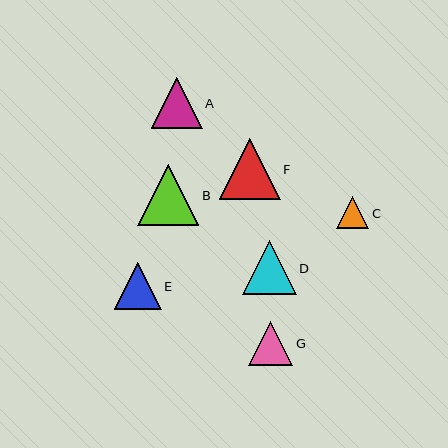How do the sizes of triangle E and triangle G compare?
Triangle E and triangle G are approximately the same size.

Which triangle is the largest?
Triangle B is the largest with a size of approximately 61 pixels.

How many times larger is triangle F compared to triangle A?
Triangle F is approximately 1.2 times the size of triangle A.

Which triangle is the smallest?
Triangle C is the smallest with a size of approximately 32 pixels.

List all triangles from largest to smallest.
From largest to smallest: B, F, D, A, E, G, C.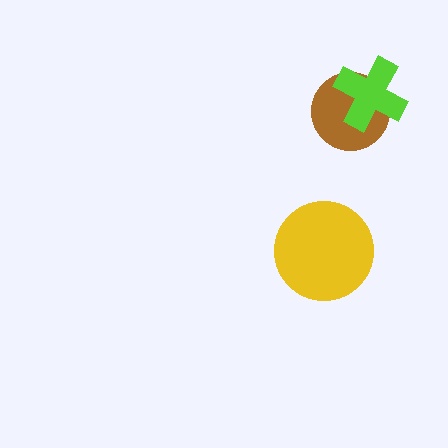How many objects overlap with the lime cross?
1 object overlaps with the lime cross.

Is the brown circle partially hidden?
Yes, it is partially covered by another shape.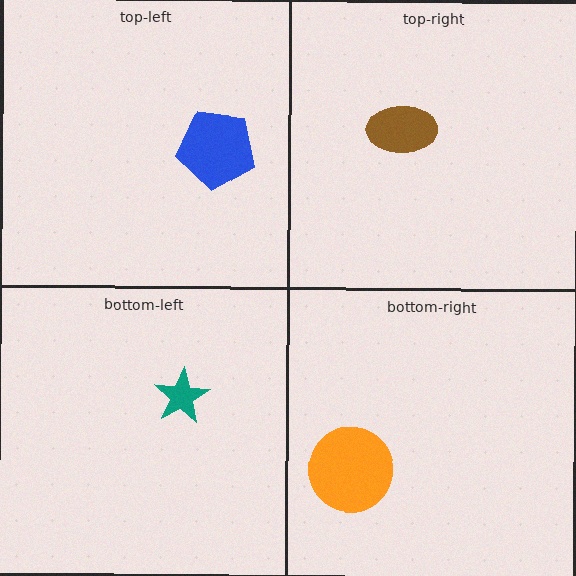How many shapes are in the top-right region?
1.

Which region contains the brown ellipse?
The top-right region.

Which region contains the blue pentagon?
The top-left region.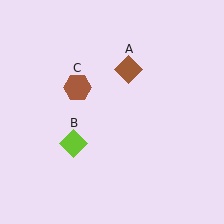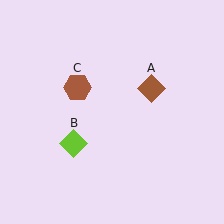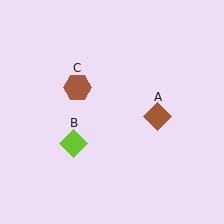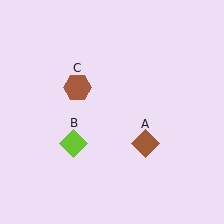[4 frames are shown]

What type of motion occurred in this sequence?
The brown diamond (object A) rotated clockwise around the center of the scene.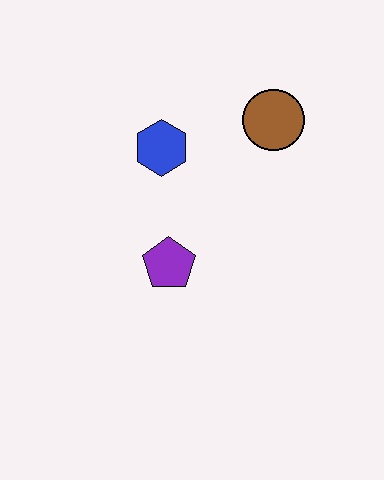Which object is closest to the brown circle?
The blue hexagon is closest to the brown circle.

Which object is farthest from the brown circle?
The purple pentagon is farthest from the brown circle.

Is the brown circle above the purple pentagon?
Yes